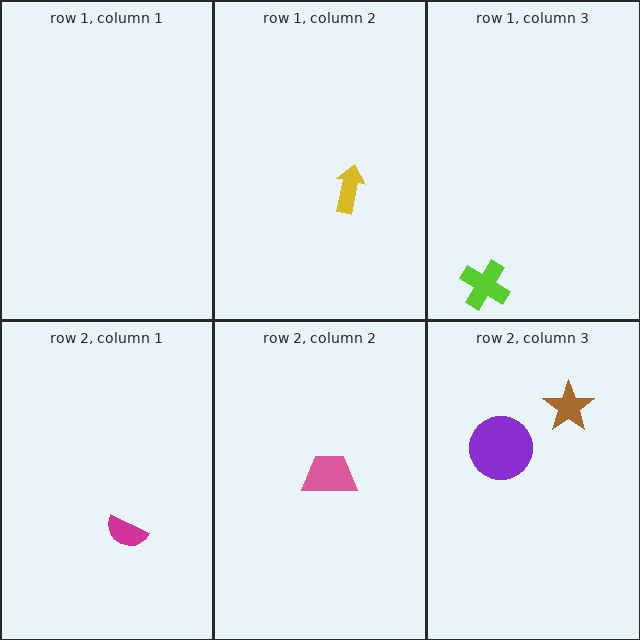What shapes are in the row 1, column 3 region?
The lime cross.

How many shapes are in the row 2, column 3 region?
2.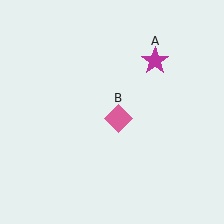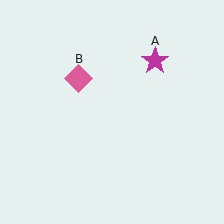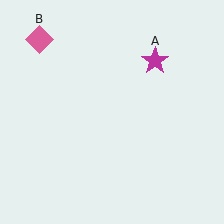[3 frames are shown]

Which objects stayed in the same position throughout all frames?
Magenta star (object A) remained stationary.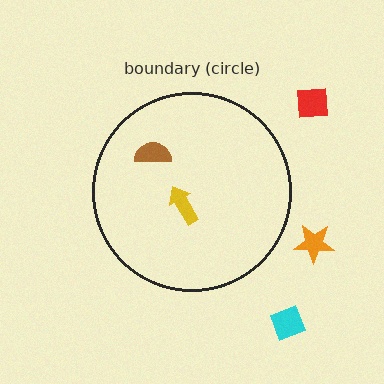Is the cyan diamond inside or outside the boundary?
Outside.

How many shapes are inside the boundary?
2 inside, 3 outside.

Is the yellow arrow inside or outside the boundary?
Inside.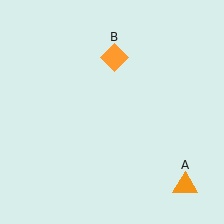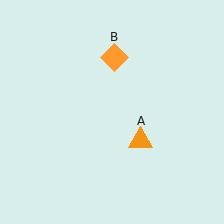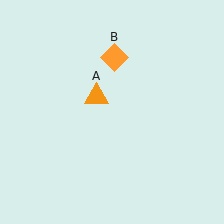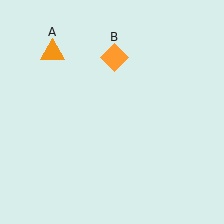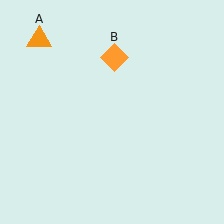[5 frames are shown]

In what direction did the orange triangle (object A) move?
The orange triangle (object A) moved up and to the left.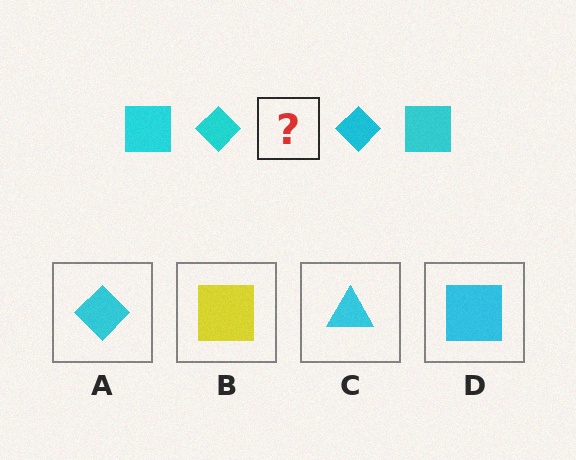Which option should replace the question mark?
Option D.